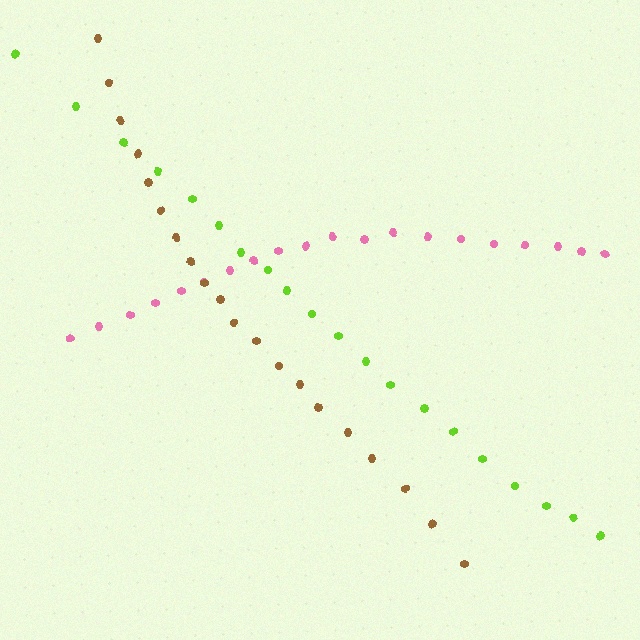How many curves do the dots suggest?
There are 3 distinct paths.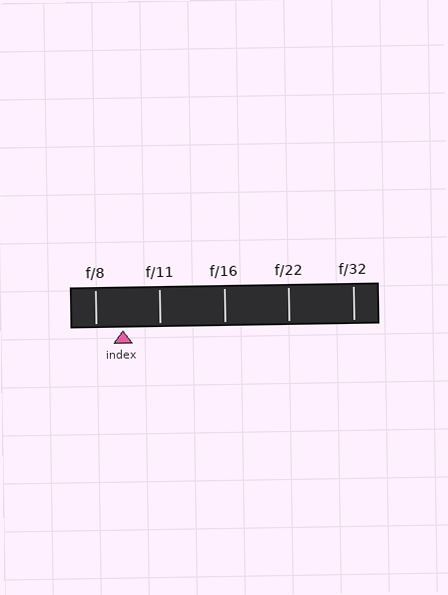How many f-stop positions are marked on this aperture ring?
There are 5 f-stop positions marked.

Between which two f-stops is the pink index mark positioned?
The index mark is between f/8 and f/11.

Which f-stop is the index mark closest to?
The index mark is closest to f/8.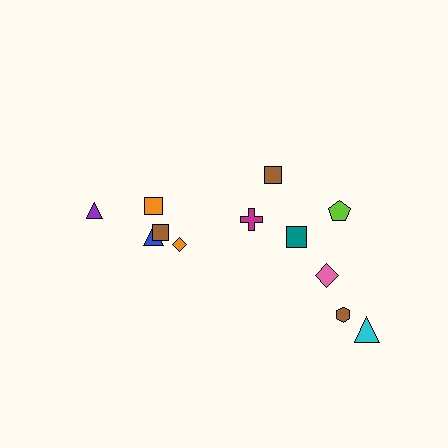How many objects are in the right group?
There are 7 objects.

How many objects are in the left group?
There are 5 objects.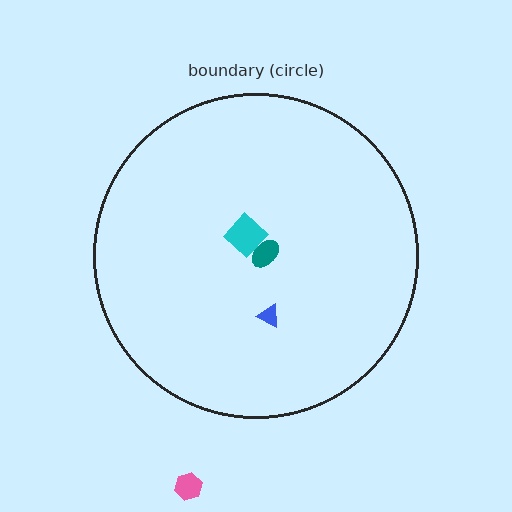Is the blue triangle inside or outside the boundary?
Inside.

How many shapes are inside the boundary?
3 inside, 1 outside.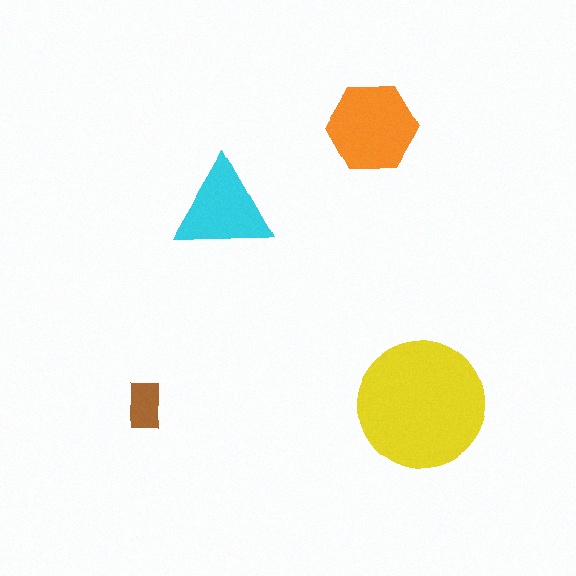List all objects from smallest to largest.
The brown rectangle, the cyan triangle, the orange hexagon, the yellow circle.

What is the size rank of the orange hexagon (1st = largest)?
2nd.